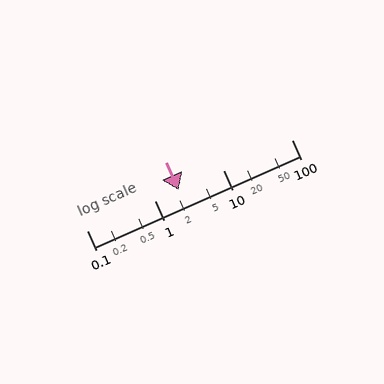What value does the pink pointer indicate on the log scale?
The pointer indicates approximately 2.2.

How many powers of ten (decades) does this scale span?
The scale spans 3 decades, from 0.1 to 100.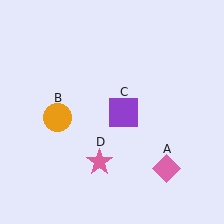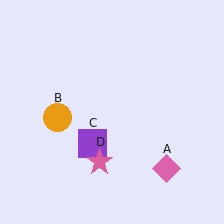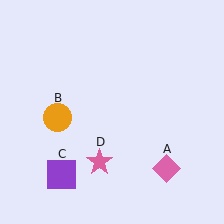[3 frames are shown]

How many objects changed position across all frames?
1 object changed position: purple square (object C).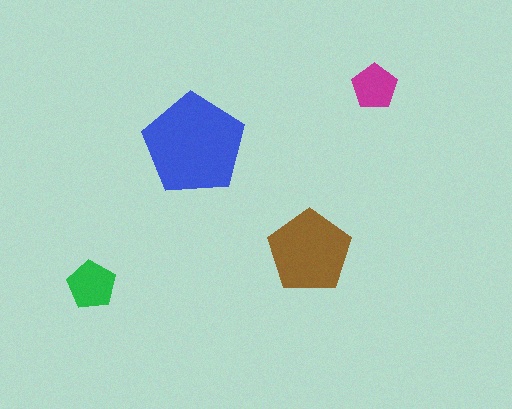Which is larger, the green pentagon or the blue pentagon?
The blue one.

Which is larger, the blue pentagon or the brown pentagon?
The blue one.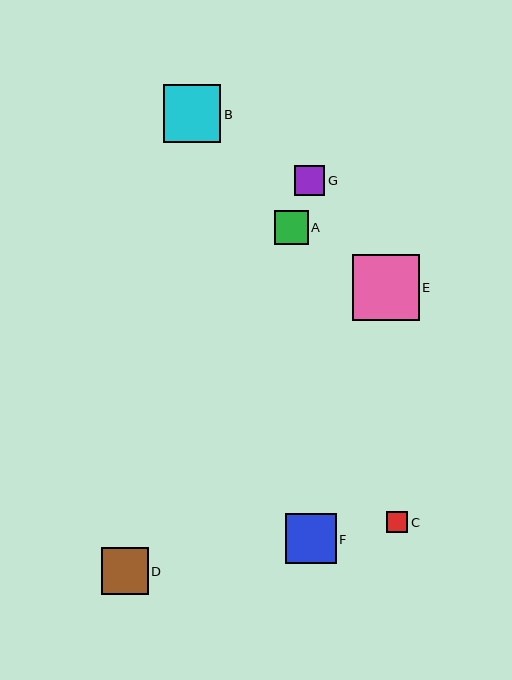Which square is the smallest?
Square C is the smallest with a size of approximately 21 pixels.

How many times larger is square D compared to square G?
Square D is approximately 1.5 times the size of square G.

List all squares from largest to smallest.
From largest to smallest: E, B, F, D, A, G, C.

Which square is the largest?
Square E is the largest with a size of approximately 66 pixels.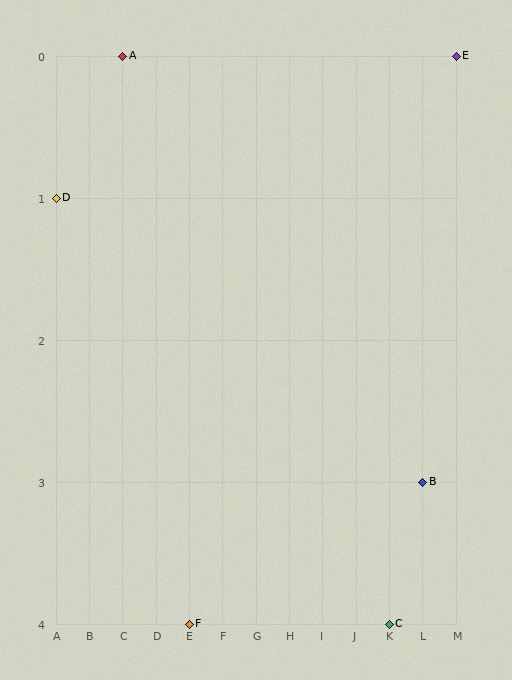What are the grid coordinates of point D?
Point D is at grid coordinates (A, 1).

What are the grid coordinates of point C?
Point C is at grid coordinates (K, 4).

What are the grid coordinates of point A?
Point A is at grid coordinates (C, 0).